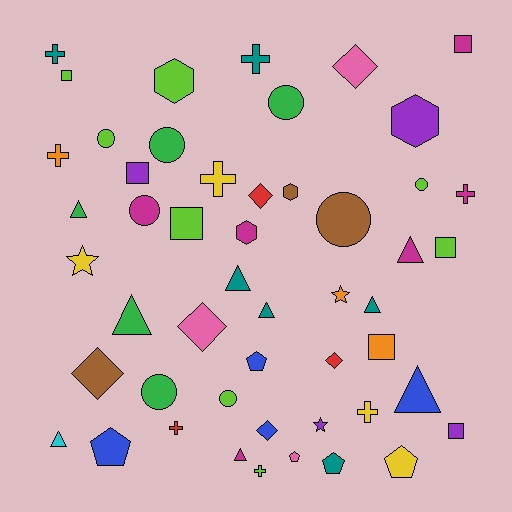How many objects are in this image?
There are 50 objects.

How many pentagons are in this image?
There are 5 pentagons.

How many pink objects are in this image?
There are 3 pink objects.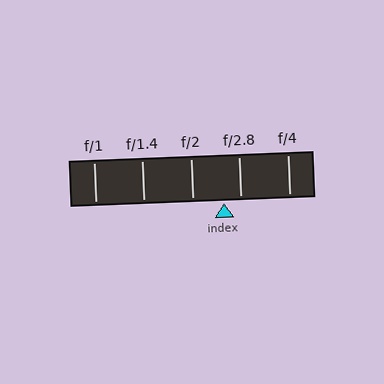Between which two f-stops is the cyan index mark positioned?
The index mark is between f/2 and f/2.8.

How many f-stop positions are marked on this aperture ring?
There are 5 f-stop positions marked.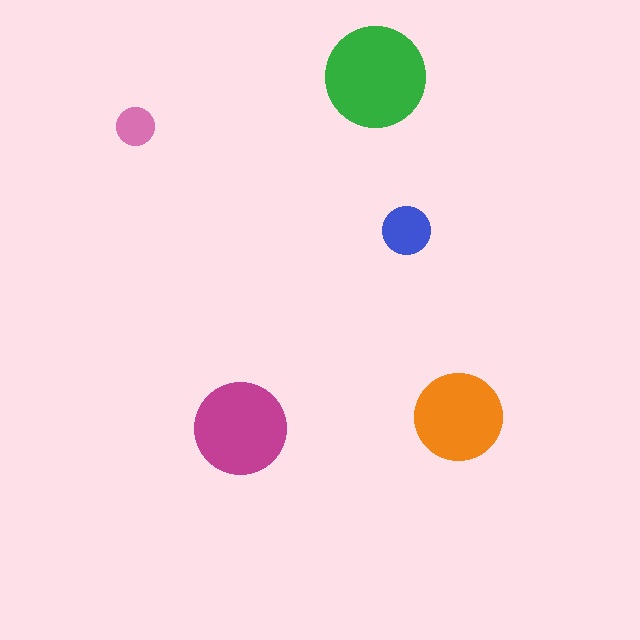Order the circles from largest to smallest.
the green one, the magenta one, the orange one, the blue one, the pink one.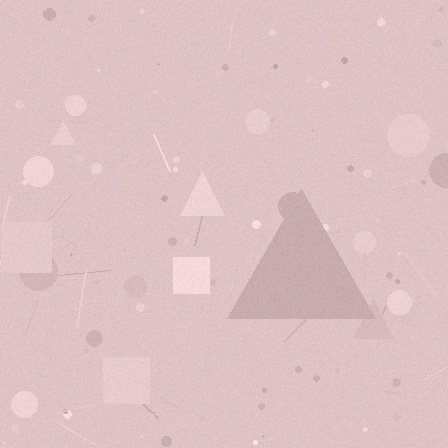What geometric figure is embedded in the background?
A triangle is embedded in the background.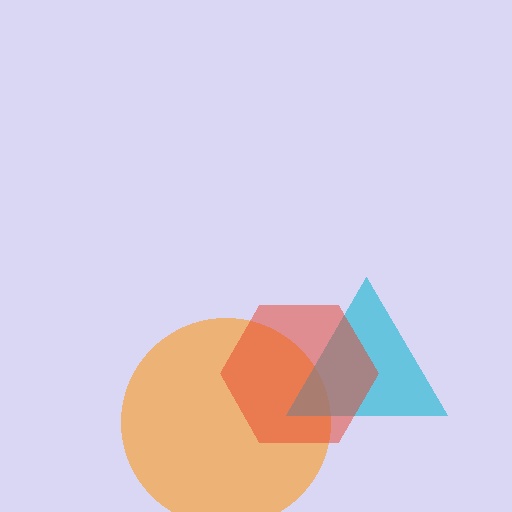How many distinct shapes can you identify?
There are 3 distinct shapes: an orange circle, a cyan triangle, a red hexagon.